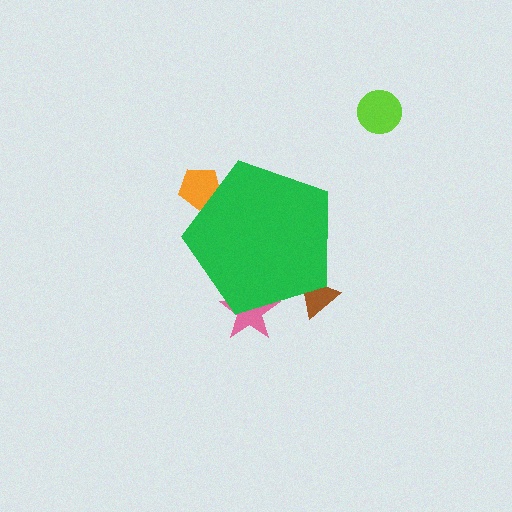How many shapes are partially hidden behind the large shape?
3 shapes are partially hidden.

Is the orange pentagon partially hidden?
Yes, the orange pentagon is partially hidden behind the green pentagon.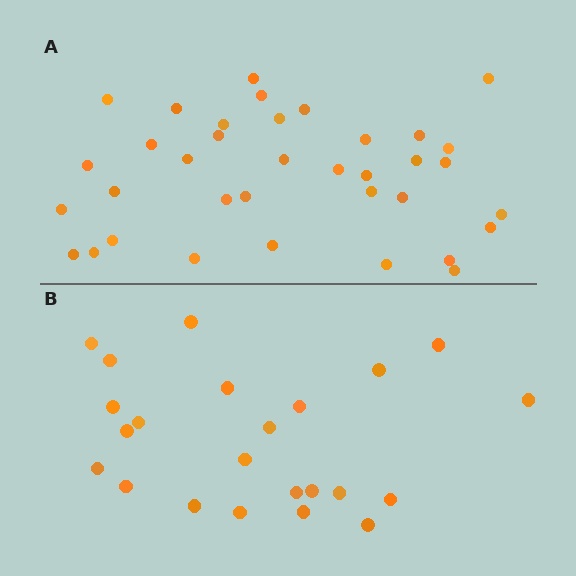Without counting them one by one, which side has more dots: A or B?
Region A (the top region) has more dots.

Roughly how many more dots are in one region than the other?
Region A has approximately 15 more dots than region B.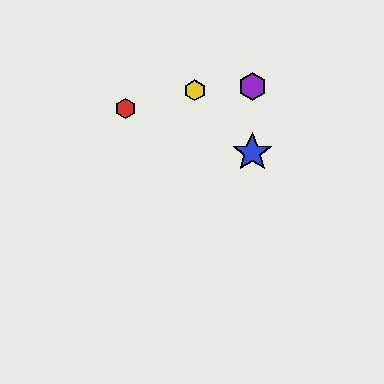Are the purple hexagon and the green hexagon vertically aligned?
Yes, both are at x≈252.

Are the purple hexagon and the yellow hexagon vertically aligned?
No, the purple hexagon is at x≈252 and the yellow hexagon is at x≈195.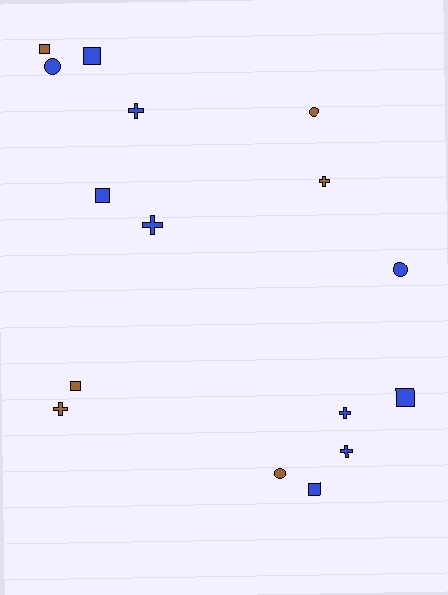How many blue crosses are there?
There are 4 blue crosses.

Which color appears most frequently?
Blue, with 10 objects.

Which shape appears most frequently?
Cross, with 6 objects.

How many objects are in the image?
There are 16 objects.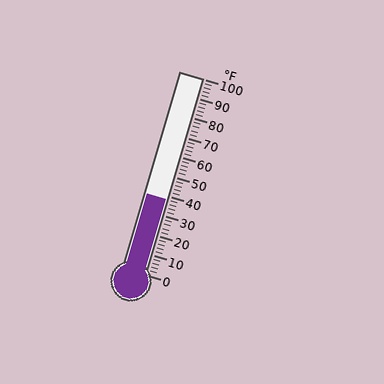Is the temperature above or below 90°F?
The temperature is below 90°F.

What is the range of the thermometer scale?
The thermometer scale ranges from 0°F to 100°F.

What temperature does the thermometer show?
The thermometer shows approximately 38°F.